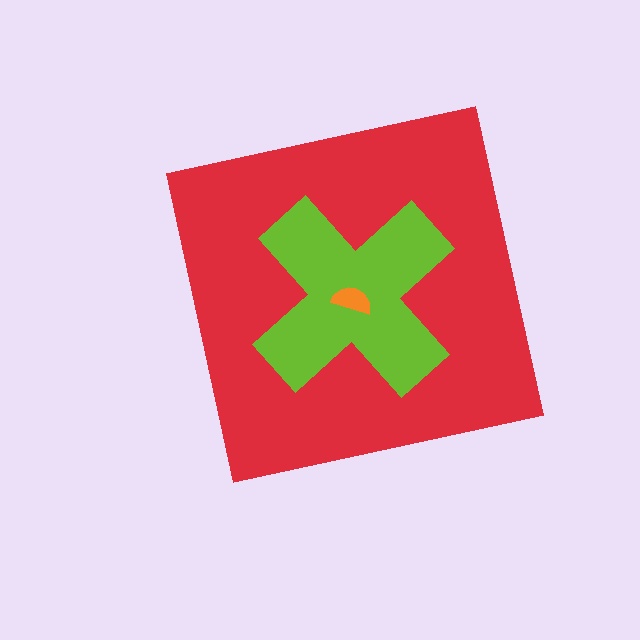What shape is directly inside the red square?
The lime cross.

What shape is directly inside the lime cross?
The orange semicircle.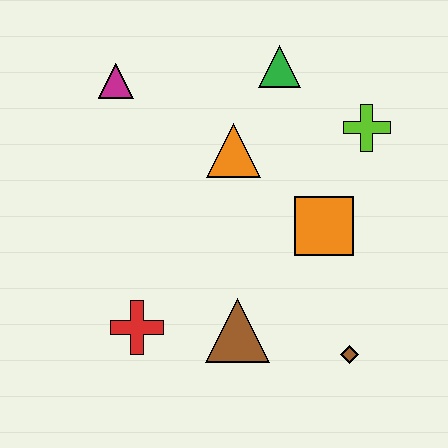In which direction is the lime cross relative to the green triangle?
The lime cross is to the right of the green triangle.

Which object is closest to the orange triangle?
The green triangle is closest to the orange triangle.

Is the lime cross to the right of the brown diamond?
Yes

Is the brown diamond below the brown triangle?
Yes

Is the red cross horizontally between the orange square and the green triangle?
No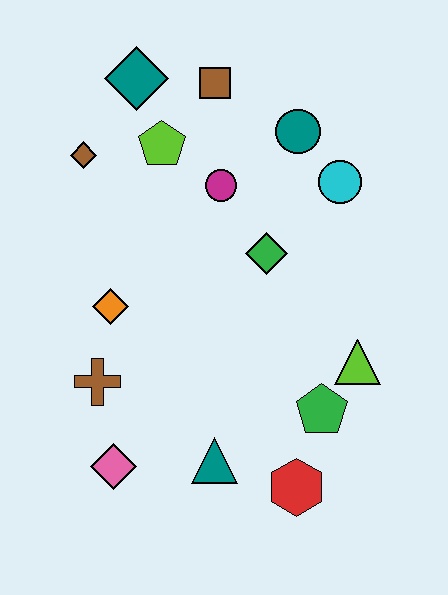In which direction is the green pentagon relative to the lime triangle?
The green pentagon is below the lime triangle.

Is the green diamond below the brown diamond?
Yes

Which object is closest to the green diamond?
The magenta circle is closest to the green diamond.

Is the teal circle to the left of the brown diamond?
No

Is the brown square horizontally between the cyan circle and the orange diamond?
Yes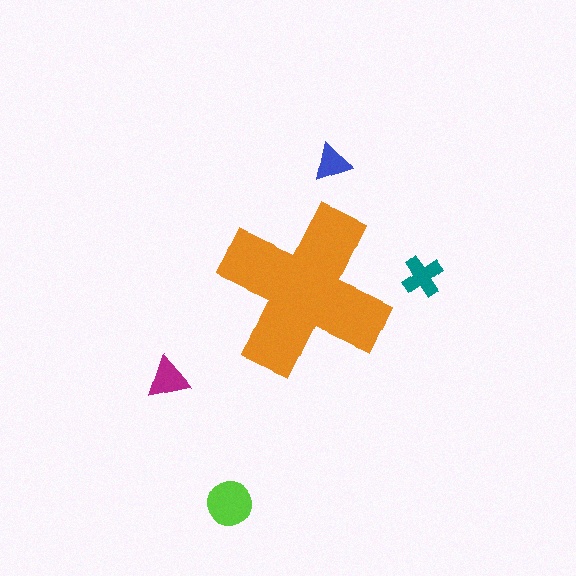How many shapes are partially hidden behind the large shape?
0 shapes are partially hidden.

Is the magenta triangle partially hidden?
No, the magenta triangle is fully visible.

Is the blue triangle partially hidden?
No, the blue triangle is fully visible.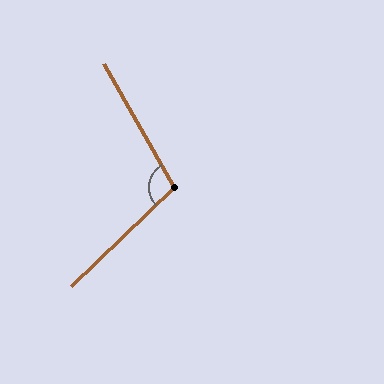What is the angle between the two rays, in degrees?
Approximately 104 degrees.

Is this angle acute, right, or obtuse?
It is obtuse.